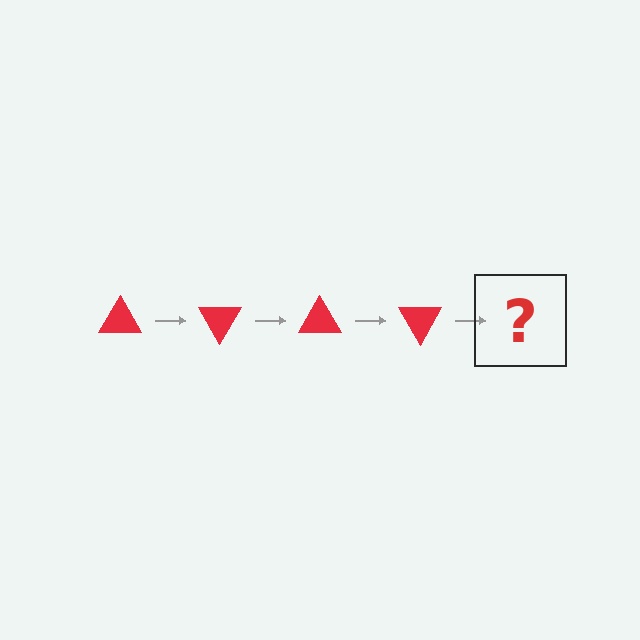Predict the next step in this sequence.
The next step is a red triangle rotated 240 degrees.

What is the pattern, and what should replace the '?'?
The pattern is that the triangle rotates 60 degrees each step. The '?' should be a red triangle rotated 240 degrees.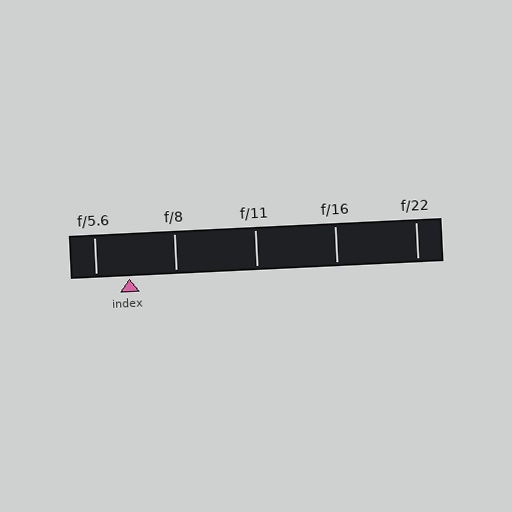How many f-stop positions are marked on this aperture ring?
There are 5 f-stop positions marked.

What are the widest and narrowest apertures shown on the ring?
The widest aperture shown is f/5.6 and the narrowest is f/22.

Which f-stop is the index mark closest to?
The index mark is closest to f/5.6.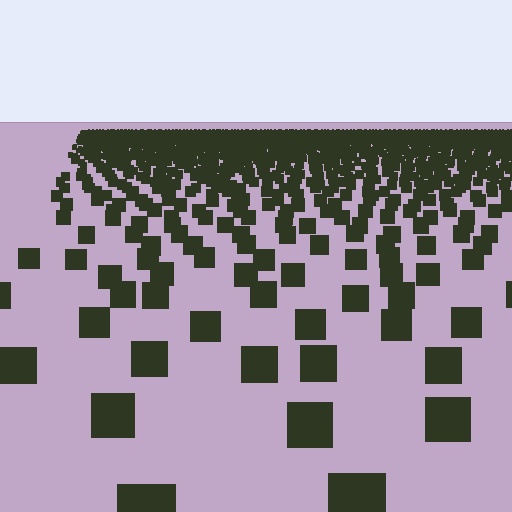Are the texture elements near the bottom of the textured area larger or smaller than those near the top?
Larger. Near the bottom, elements are closer to the viewer and appear at a bigger on-screen size.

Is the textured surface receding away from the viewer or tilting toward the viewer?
The surface is receding away from the viewer. Texture elements get smaller and denser toward the top.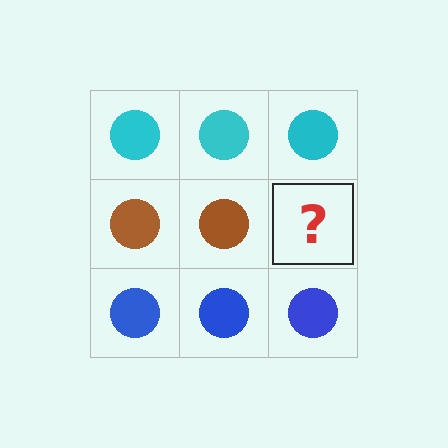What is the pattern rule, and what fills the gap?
The rule is that each row has a consistent color. The gap should be filled with a brown circle.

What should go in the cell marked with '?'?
The missing cell should contain a brown circle.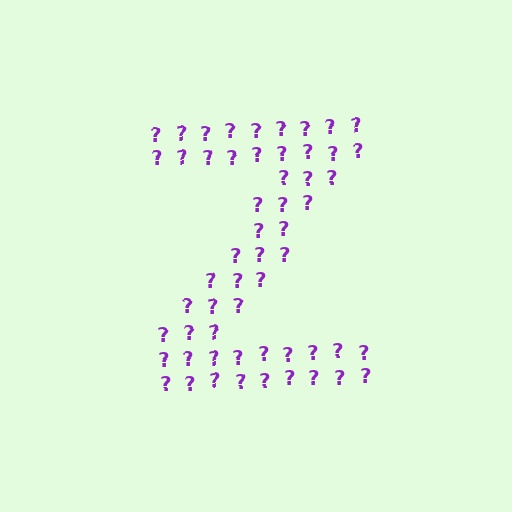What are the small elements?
The small elements are question marks.